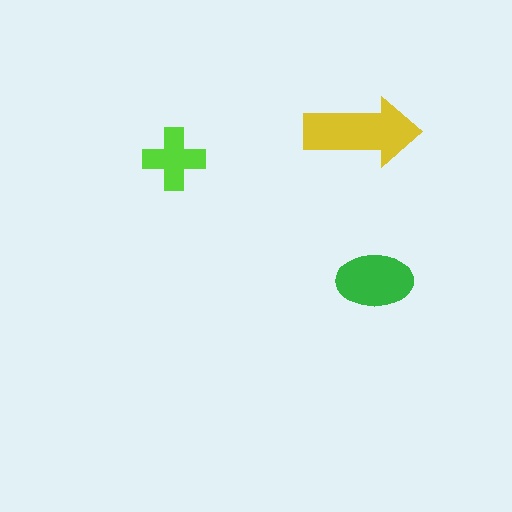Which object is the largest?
The yellow arrow.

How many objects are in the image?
There are 3 objects in the image.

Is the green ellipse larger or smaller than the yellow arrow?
Smaller.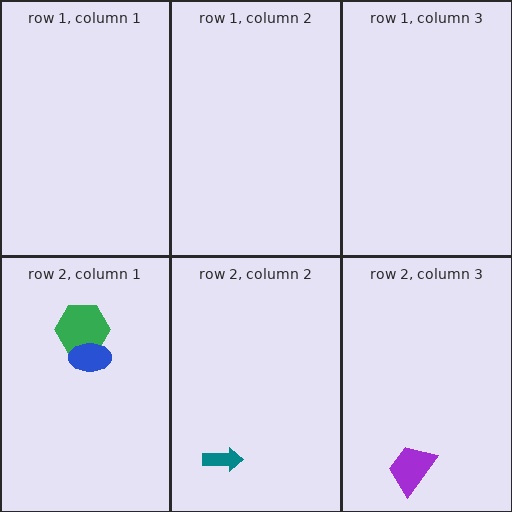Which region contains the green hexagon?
The row 2, column 1 region.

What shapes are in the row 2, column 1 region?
The green hexagon, the blue ellipse.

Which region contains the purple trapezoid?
The row 2, column 3 region.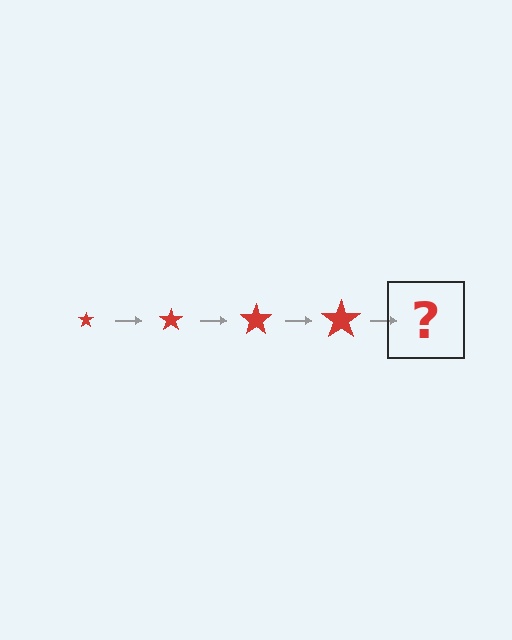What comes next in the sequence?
The next element should be a red star, larger than the previous one.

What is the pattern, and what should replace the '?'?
The pattern is that the star gets progressively larger each step. The '?' should be a red star, larger than the previous one.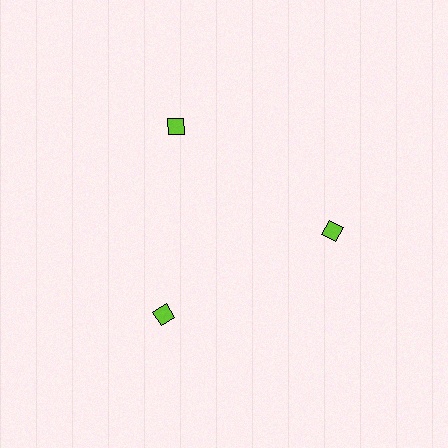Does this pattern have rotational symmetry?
Yes, this pattern has 3-fold rotational symmetry. It looks the same after rotating 120 degrees around the center.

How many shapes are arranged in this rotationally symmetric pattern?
There are 3 shapes, arranged in 3 groups of 1.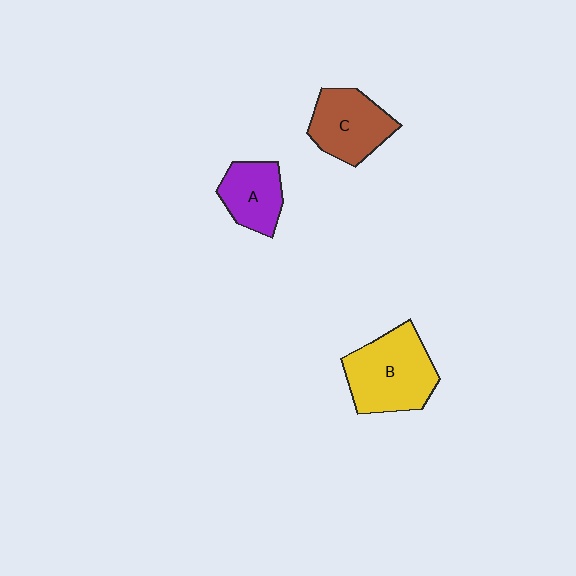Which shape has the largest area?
Shape B (yellow).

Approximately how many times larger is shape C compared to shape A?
Approximately 1.3 times.